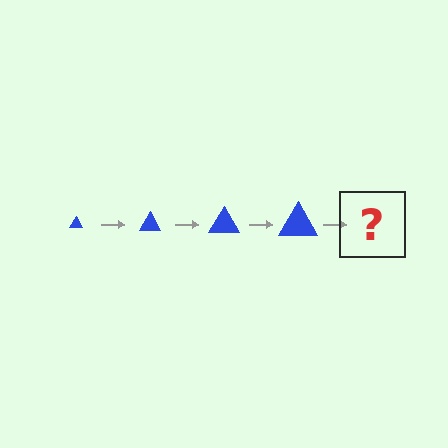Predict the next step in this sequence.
The next step is a blue triangle, larger than the previous one.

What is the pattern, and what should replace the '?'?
The pattern is that the triangle gets progressively larger each step. The '?' should be a blue triangle, larger than the previous one.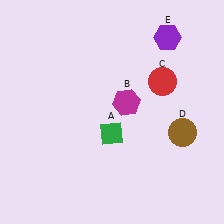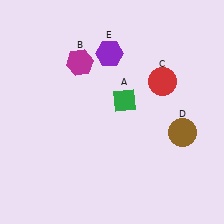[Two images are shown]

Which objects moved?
The objects that moved are: the green diamond (A), the magenta hexagon (B), the purple hexagon (E).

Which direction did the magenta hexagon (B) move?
The magenta hexagon (B) moved left.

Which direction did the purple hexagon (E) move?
The purple hexagon (E) moved left.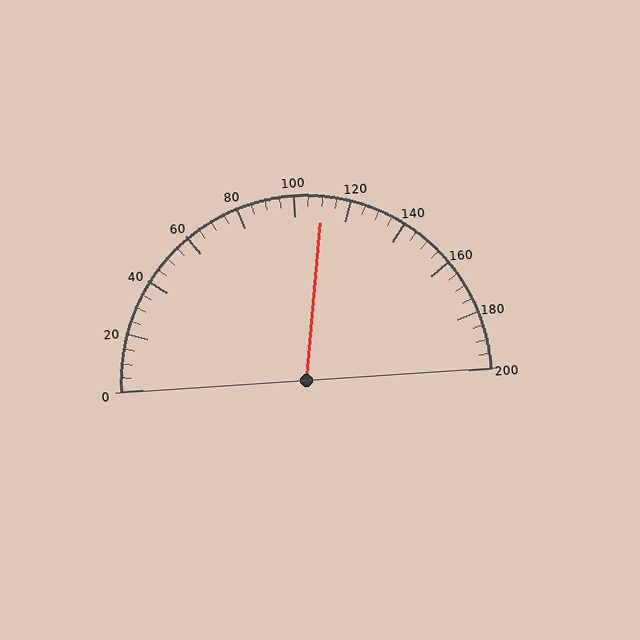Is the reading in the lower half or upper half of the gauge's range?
The reading is in the upper half of the range (0 to 200).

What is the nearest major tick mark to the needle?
The nearest major tick mark is 120.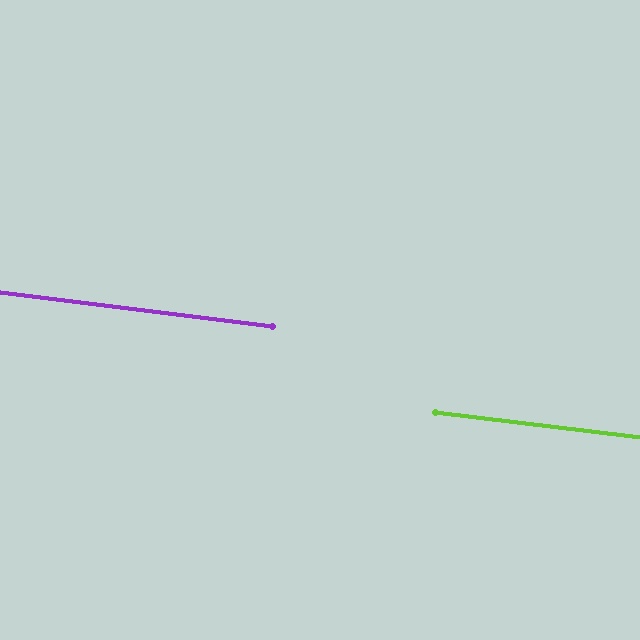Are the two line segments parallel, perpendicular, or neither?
Parallel — their directions differ by only 0.0°.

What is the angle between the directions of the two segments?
Approximately 0 degrees.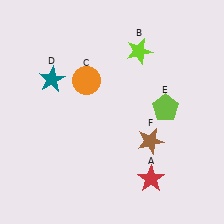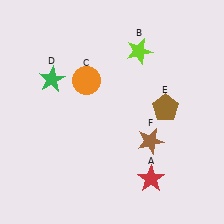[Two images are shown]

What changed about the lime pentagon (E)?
In Image 1, E is lime. In Image 2, it changed to brown.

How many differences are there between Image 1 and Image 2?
There are 2 differences between the two images.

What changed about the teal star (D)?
In Image 1, D is teal. In Image 2, it changed to green.